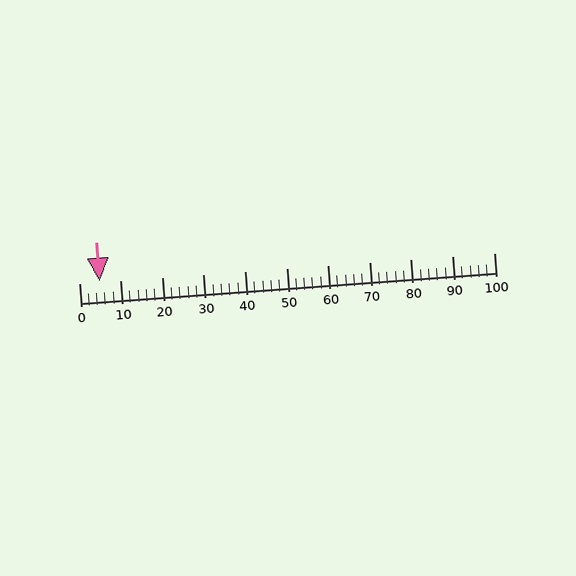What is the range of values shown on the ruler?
The ruler shows values from 0 to 100.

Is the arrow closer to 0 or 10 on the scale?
The arrow is closer to 0.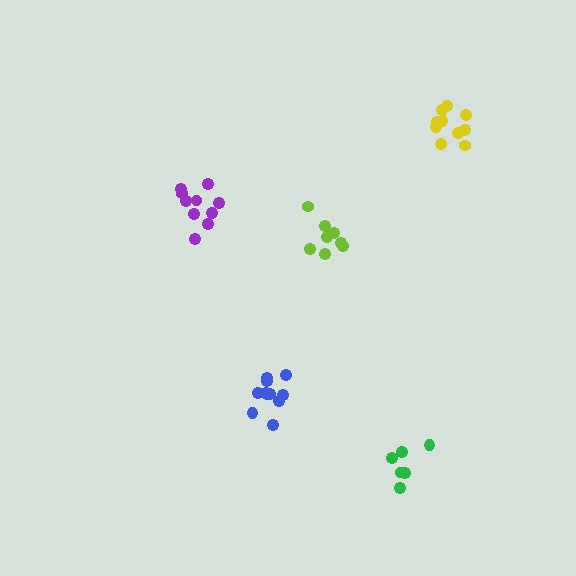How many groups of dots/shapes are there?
There are 5 groups.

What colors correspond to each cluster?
The clusters are colored: purple, blue, green, lime, yellow.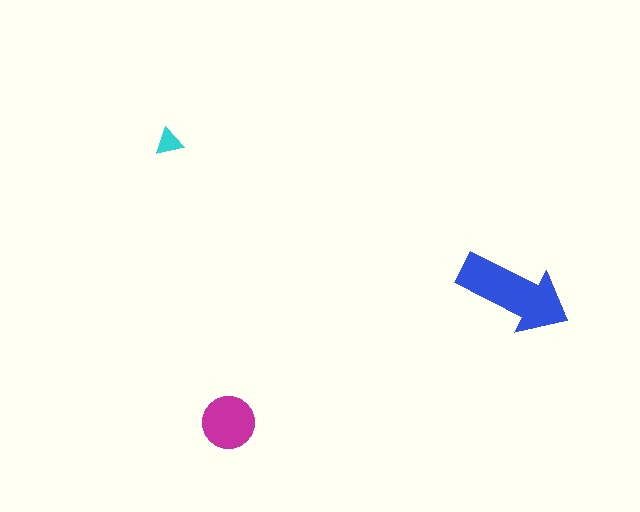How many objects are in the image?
There are 3 objects in the image.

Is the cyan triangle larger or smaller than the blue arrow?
Smaller.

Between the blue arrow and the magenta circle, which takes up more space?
The blue arrow.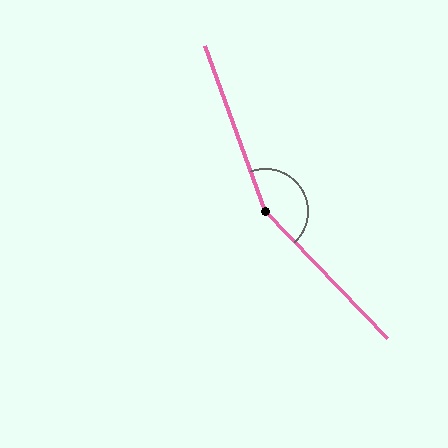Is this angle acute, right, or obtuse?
It is obtuse.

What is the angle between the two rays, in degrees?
Approximately 156 degrees.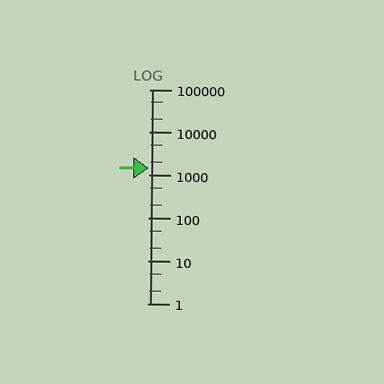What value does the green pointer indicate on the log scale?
The pointer indicates approximately 1500.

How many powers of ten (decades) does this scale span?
The scale spans 5 decades, from 1 to 100000.